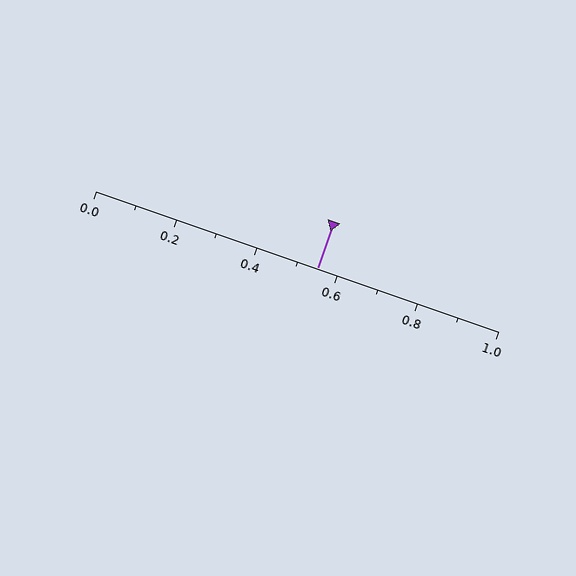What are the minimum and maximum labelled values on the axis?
The axis runs from 0.0 to 1.0.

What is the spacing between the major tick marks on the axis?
The major ticks are spaced 0.2 apart.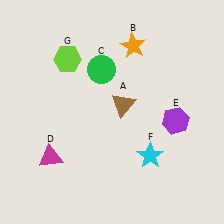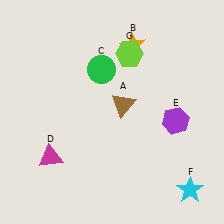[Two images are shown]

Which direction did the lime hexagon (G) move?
The lime hexagon (G) moved right.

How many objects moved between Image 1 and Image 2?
2 objects moved between the two images.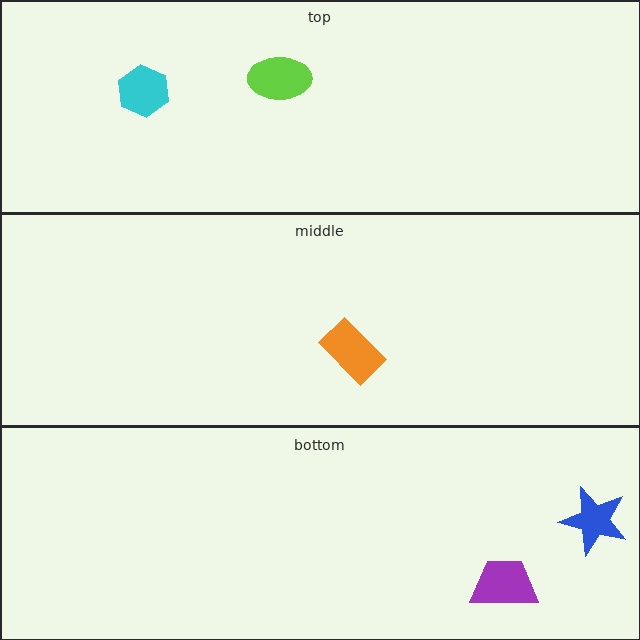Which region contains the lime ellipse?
The top region.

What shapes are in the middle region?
The orange rectangle.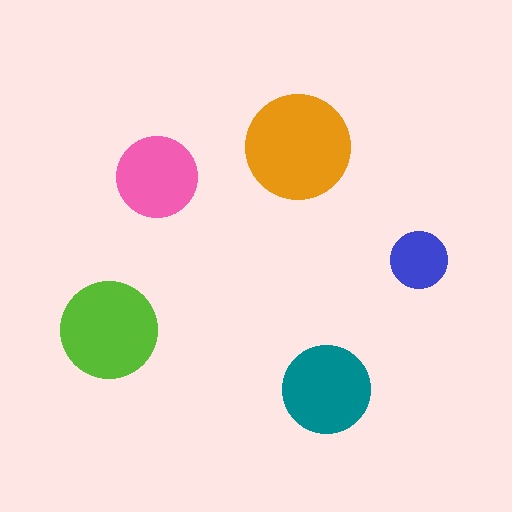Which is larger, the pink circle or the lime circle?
The lime one.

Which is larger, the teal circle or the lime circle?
The lime one.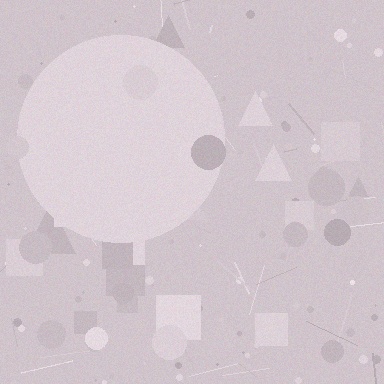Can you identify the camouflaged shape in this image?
The camouflaged shape is a circle.